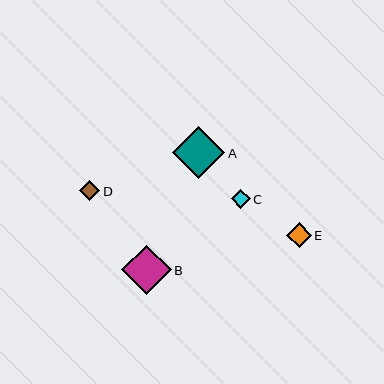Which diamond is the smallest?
Diamond C is the smallest with a size of approximately 19 pixels.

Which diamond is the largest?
Diamond A is the largest with a size of approximately 53 pixels.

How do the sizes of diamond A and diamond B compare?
Diamond A and diamond B are approximately the same size.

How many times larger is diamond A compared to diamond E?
Diamond A is approximately 2.1 times the size of diamond E.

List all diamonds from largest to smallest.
From largest to smallest: A, B, E, D, C.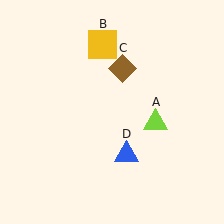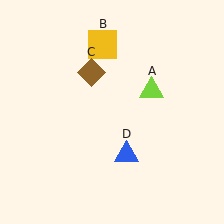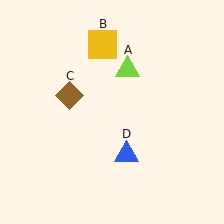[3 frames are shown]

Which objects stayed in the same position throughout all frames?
Yellow square (object B) and blue triangle (object D) remained stationary.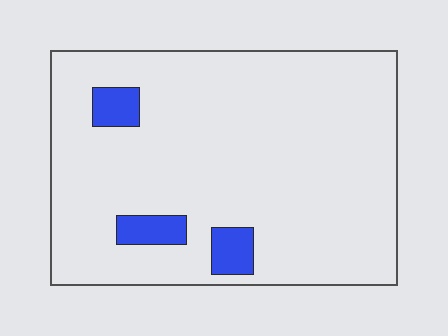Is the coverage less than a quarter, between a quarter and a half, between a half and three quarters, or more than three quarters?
Less than a quarter.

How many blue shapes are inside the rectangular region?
3.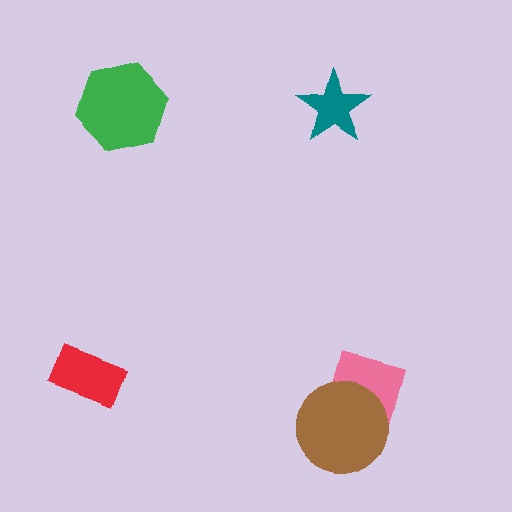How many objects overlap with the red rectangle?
0 objects overlap with the red rectangle.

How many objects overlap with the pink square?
1 object overlaps with the pink square.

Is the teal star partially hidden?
No, no other shape covers it.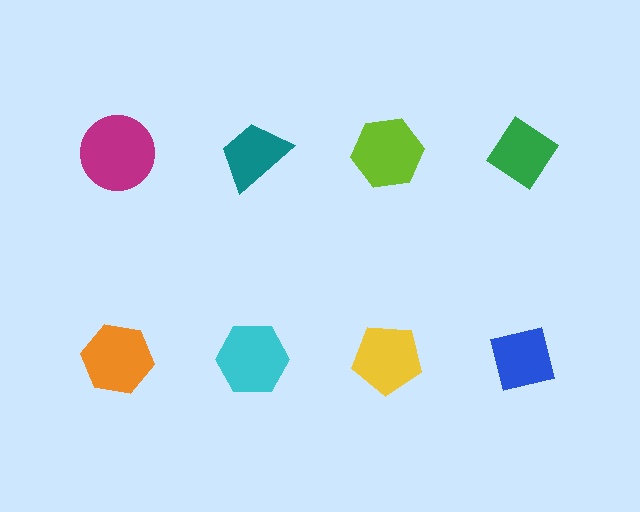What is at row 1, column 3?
A lime hexagon.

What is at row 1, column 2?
A teal trapezoid.